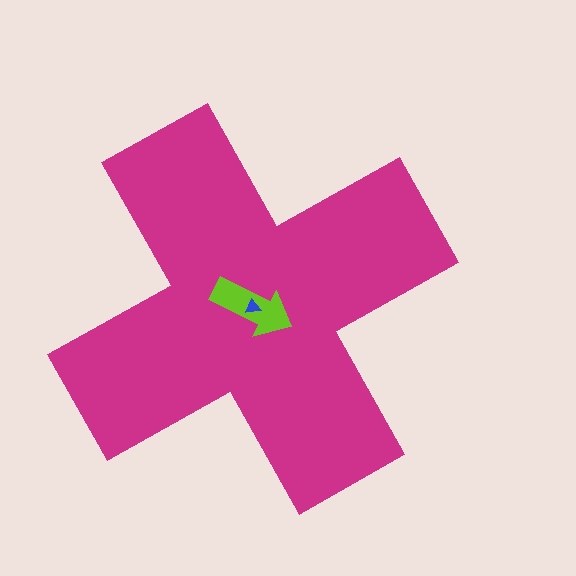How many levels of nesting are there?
3.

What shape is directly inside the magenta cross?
The lime arrow.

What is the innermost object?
The blue triangle.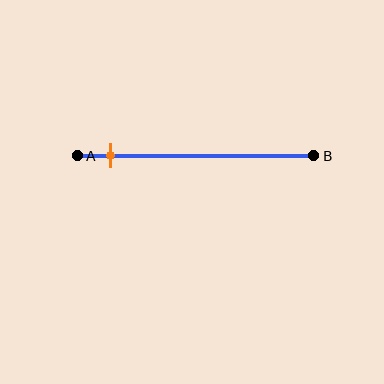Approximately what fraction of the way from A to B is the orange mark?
The orange mark is approximately 15% of the way from A to B.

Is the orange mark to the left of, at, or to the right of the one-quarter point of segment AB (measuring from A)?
The orange mark is to the left of the one-quarter point of segment AB.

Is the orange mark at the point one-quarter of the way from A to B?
No, the mark is at about 15% from A, not at the 25% one-quarter point.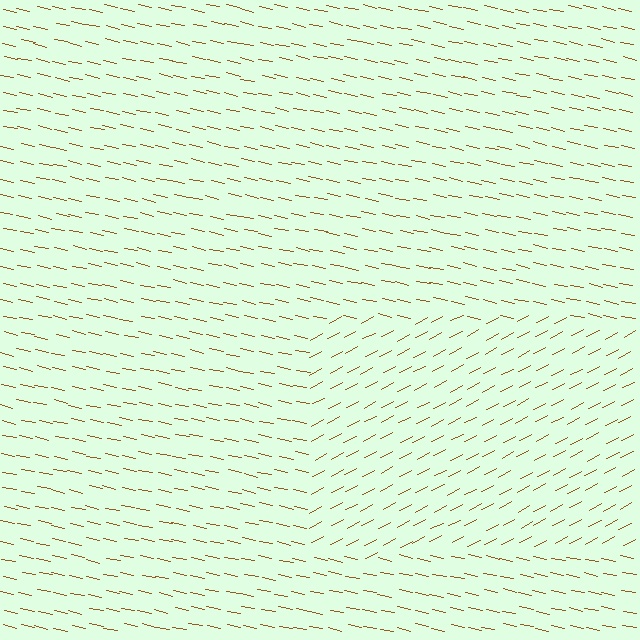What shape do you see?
I see a rectangle.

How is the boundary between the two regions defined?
The boundary is defined purely by a change in line orientation (approximately 39 degrees difference). All lines are the same color and thickness.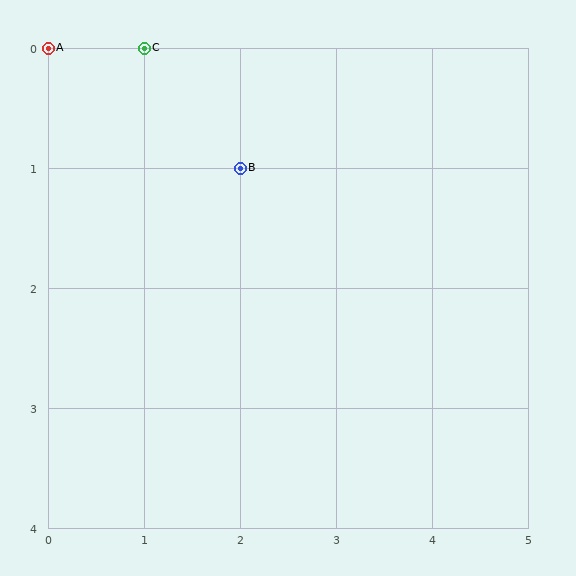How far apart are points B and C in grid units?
Points B and C are 1 column and 1 row apart (about 1.4 grid units diagonally).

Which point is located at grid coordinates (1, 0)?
Point C is at (1, 0).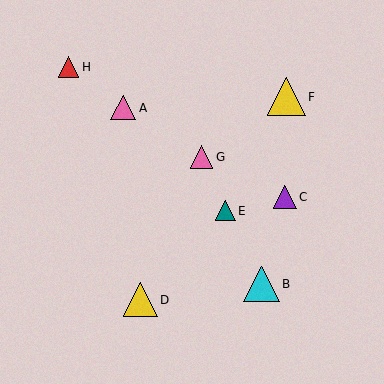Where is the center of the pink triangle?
The center of the pink triangle is at (123, 108).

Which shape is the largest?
The yellow triangle (labeled F) is the largest.